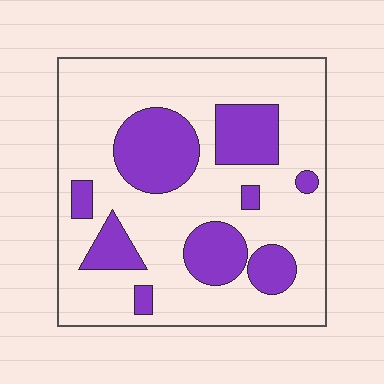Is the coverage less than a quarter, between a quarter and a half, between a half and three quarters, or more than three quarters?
Between a quarter and a half.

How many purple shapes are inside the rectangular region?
9.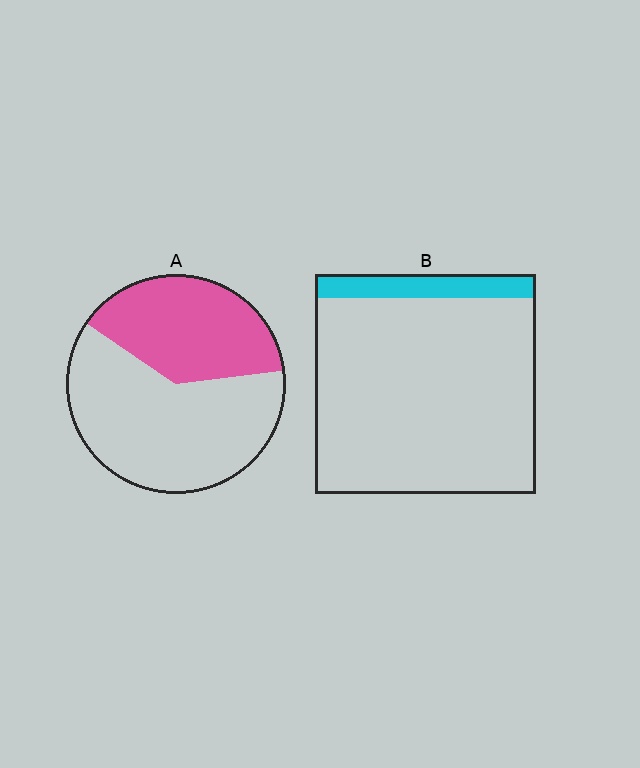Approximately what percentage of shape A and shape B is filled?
A is approximately 40% and B is approximately 10%.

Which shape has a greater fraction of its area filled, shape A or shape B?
Shape A.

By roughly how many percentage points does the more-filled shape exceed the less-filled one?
By roughly 30 percentage points (A over B).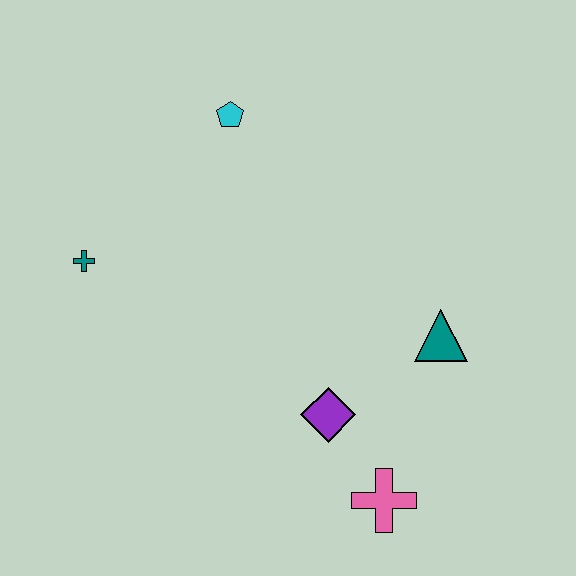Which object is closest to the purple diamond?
The pink cross is closest to the purple diamond.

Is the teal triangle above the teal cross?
No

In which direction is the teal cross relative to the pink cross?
The teal cross is to the left of the pink cross.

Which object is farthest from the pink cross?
The cyan pentagon is farthest from the pink cross.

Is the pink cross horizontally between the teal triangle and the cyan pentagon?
Yes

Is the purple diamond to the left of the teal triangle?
Yes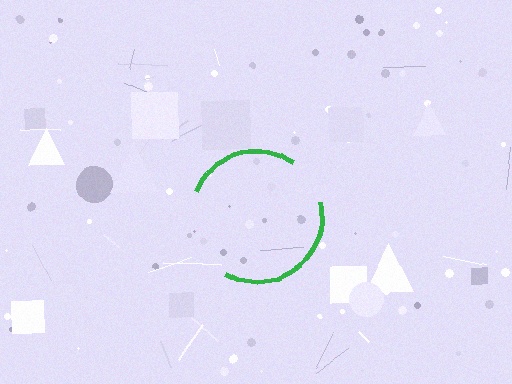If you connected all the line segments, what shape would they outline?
They would outline a circle.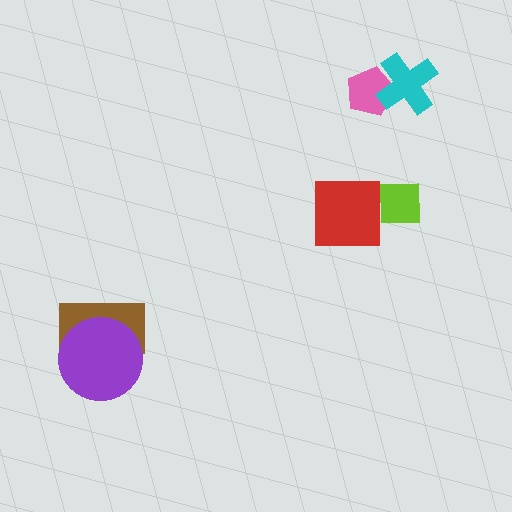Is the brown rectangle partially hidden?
Yes, it is partially covered by another shape.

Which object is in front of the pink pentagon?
The cyan cross is in front of the pink pentagon.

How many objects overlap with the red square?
0 objects overlap with the red square.